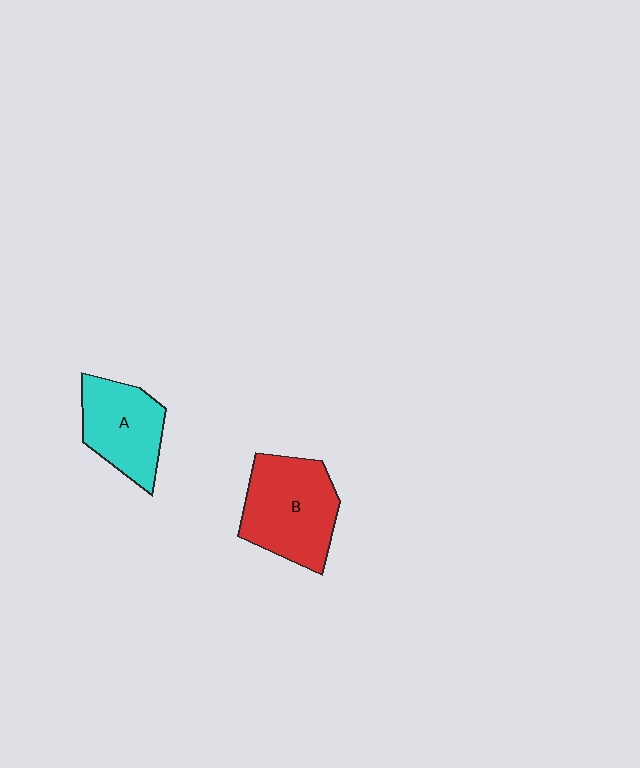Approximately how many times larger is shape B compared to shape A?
Approximately 1.3 times.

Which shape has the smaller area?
Shape A (cyan).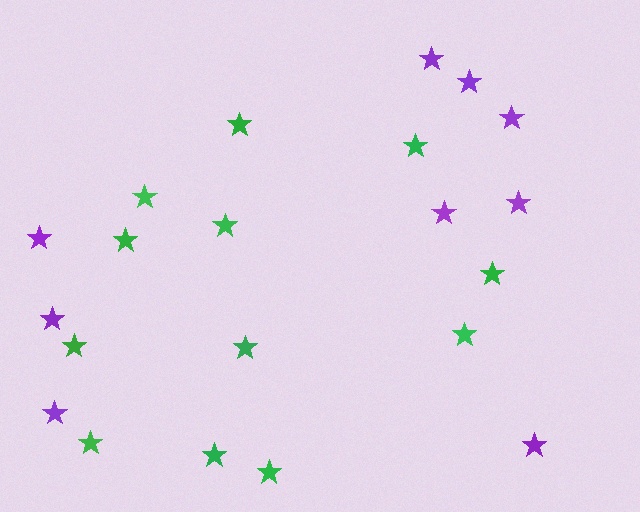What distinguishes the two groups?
There are 2 groups: one group of green stars (12) and one group of purple stars (9).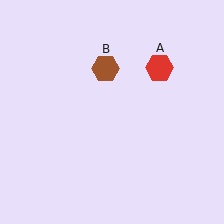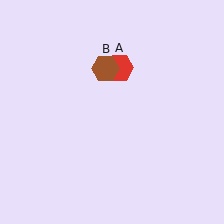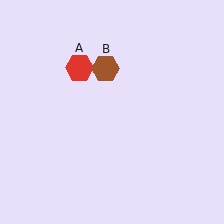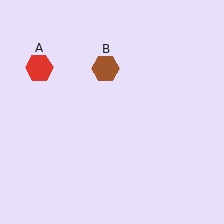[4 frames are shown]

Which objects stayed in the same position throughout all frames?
Brown hexagon (object B) remained stationary.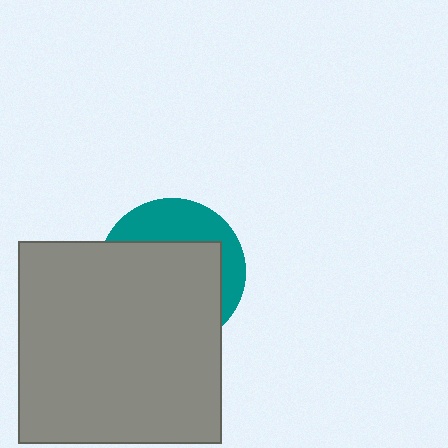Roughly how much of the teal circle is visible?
A small part of it is visible (roughly 34%).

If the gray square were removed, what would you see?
You would see the complete teal circle.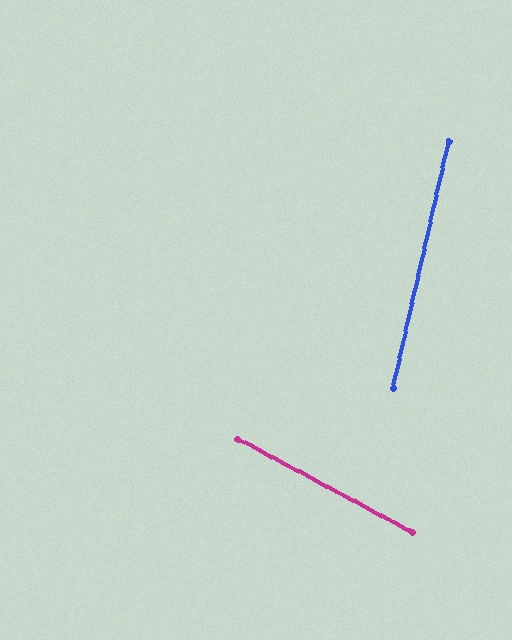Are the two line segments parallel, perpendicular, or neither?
Neither parallel nor perpendicular — they differ by about 74°.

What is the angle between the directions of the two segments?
Approximately 74 degrees.